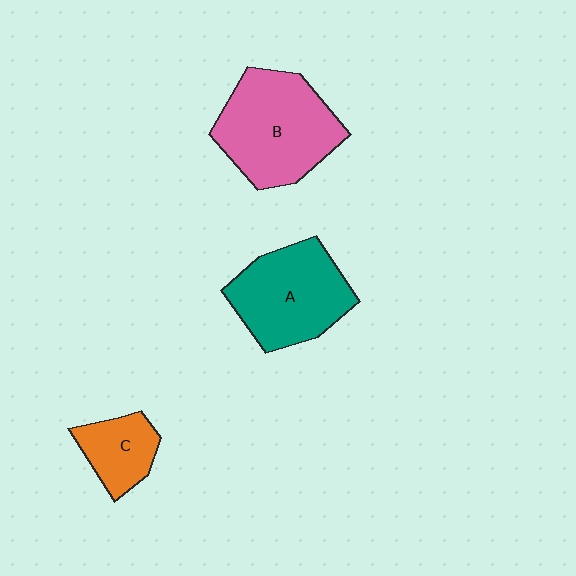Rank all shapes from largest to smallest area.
From largest to smallest: B (pink), A (teal), C (orange).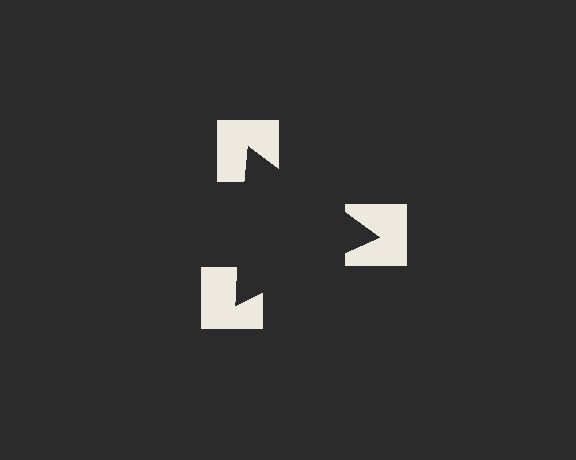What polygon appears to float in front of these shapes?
An illusory triangle — its edges are inferred from the aligned wedge cuts in the notched squares, not physically drawn.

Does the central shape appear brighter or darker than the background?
It typically appears slightly darker than the background, even though no actual brightness change is drawn.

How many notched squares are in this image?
There are 3 — one at each vertex of the illusory triangle.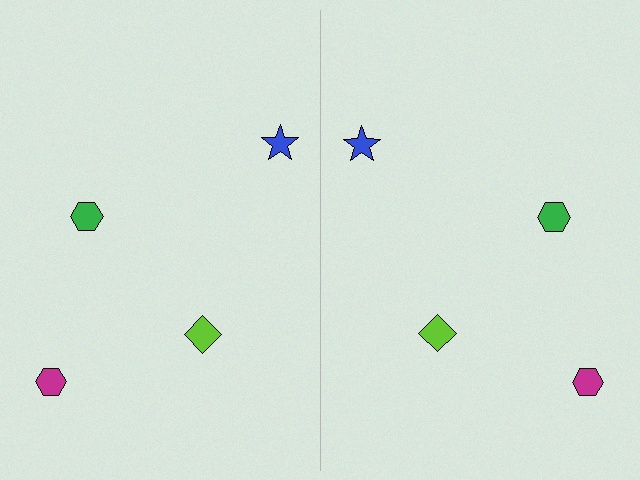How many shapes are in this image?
There are 8 shapes in this image.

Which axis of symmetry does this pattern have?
The pattern has a vertical axis of symmetry running through the center of the image.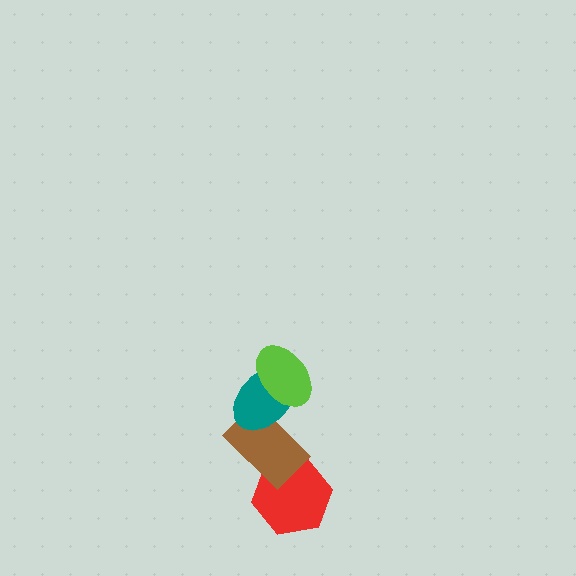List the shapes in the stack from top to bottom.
From top to bottom: the lime ellipse, the teal ellipse, the brown rectangle, the red hexagon.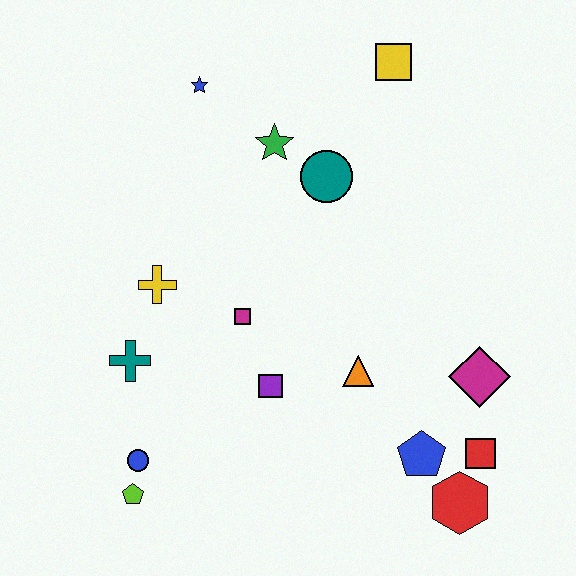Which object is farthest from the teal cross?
The yellow square is farthest from the teal cross.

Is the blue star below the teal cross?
No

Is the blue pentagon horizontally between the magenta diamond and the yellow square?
Yes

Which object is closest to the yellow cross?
The teal cross is closest to the yellow cross.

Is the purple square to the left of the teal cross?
No